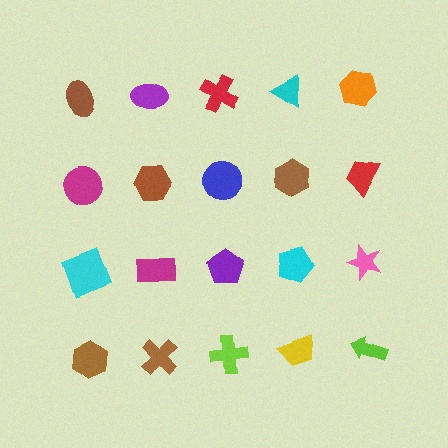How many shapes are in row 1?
5 shapes.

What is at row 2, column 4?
A brown hexagon.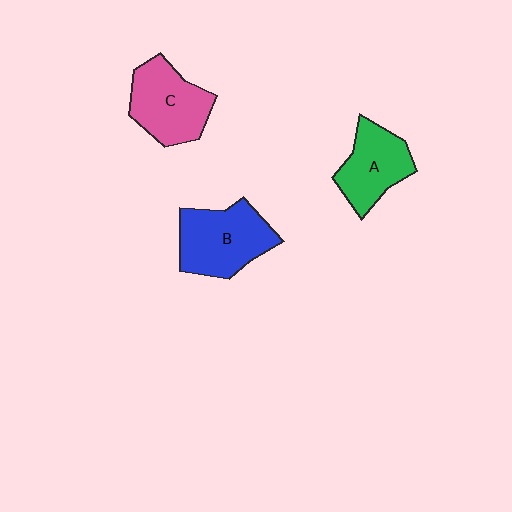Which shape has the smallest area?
Shape A (green).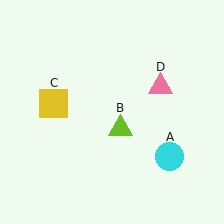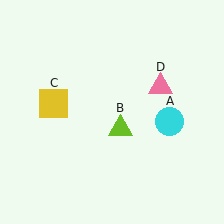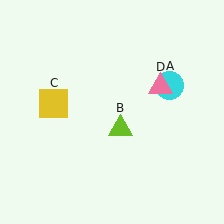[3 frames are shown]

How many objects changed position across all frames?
1 object changed position: cyan circle (object A).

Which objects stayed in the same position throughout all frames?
Lime triangle (object B) and yellow square (object C) and pink triangle (object D) remained stationary.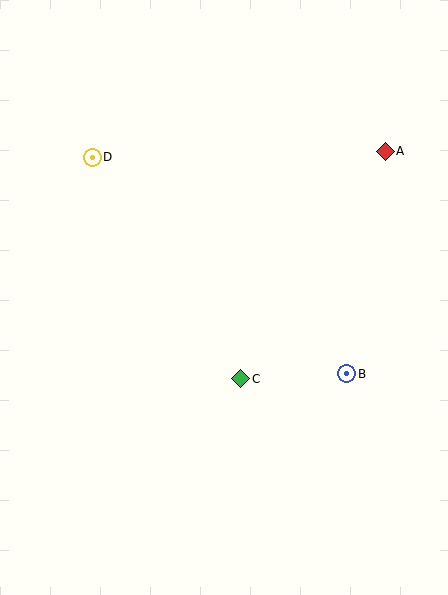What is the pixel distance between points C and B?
The distance between C and B is 106 pixels.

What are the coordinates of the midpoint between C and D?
The midpoint between C and D is at (167, 268).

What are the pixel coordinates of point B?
Point B is at (347, 374).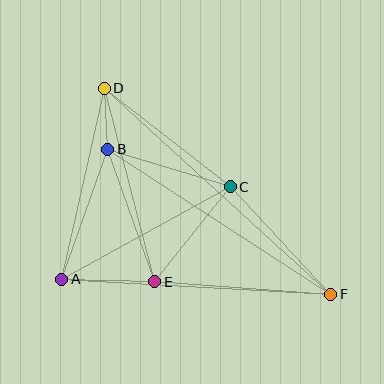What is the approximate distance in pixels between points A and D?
The distance between A and D is approximately 196 pixels.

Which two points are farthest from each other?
Points D and F are farthest from each other.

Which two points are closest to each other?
Points B and D are closest to each other.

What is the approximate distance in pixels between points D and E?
The distance between D and E is approximately 200 pixels.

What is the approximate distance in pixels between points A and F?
The distance between A and F is approximately 270 pixels.